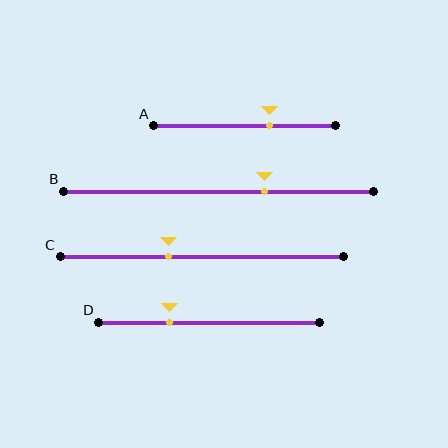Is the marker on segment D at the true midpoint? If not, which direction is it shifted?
No, the marker on segment D is shifted to the left by about 18% of the segment length.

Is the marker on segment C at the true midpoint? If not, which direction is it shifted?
No, the marker on segment C is shifted to the left by about 12% of the segment length.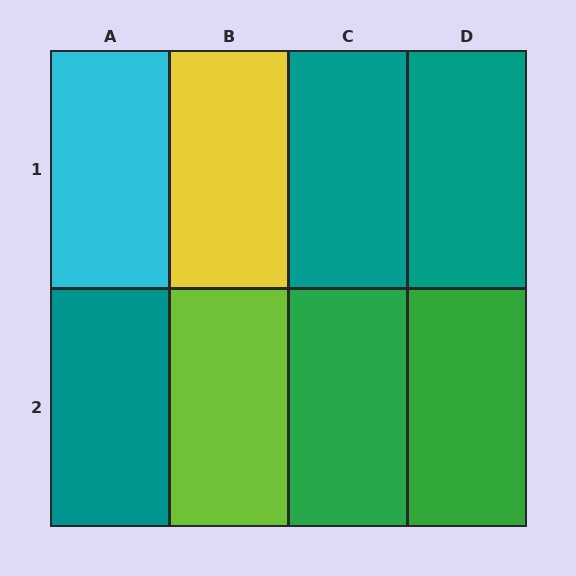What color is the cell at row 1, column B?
Yellow.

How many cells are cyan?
1 cell is cyan.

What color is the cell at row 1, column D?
Teal.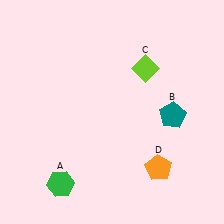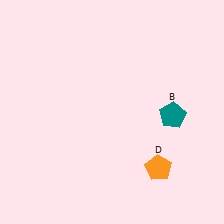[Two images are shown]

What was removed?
The green hexagon (A), the lime diamond (C) were removed in Image 2.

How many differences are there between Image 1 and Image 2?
There are 2 differences between the two images.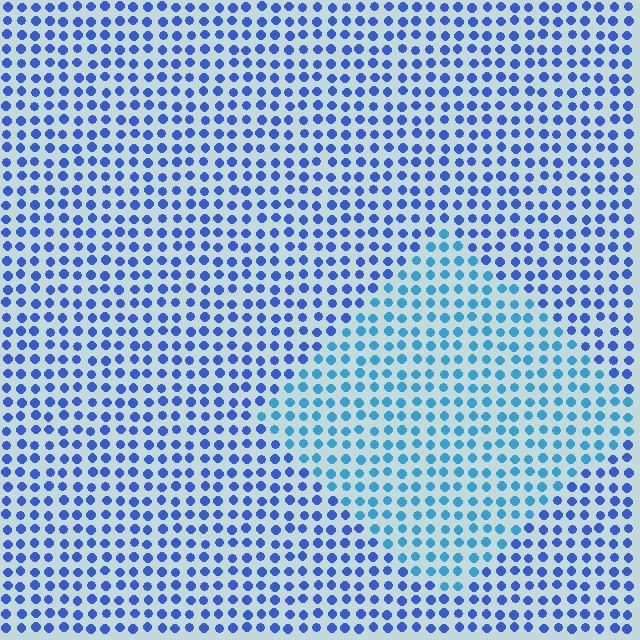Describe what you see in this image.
The image is filled with small blue elements in a uniform arrangement. A diamond-shaped region is visible where the elements are tinted to a slightly different hue, forming a subtle color boundary.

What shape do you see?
I see a diamond.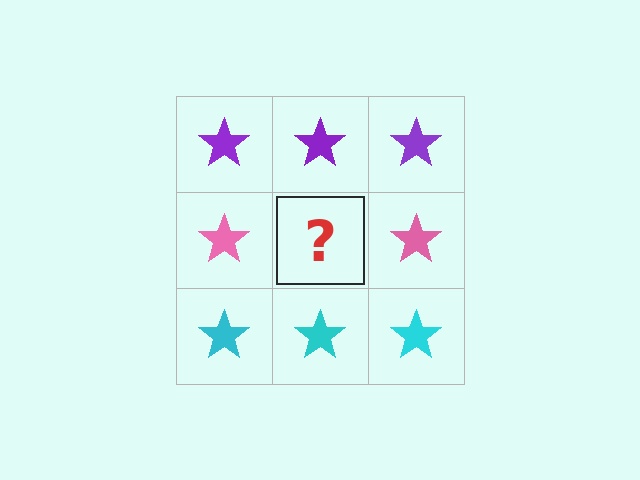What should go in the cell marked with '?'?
The missing cell should contain a pink star.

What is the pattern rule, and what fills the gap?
The rule is that each row has a consistent color. The gap should be filled with a pink star.